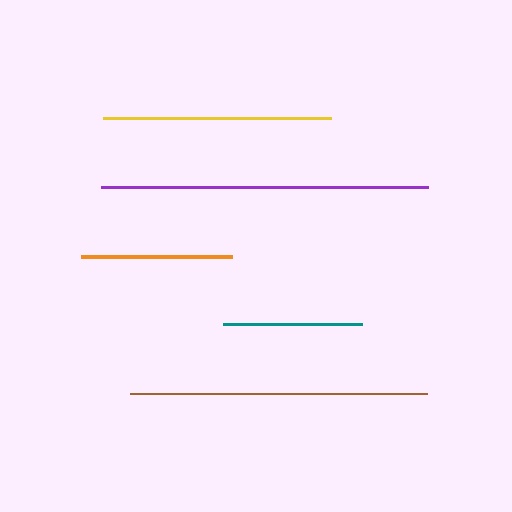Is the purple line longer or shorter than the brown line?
The purple line is longer than the brown line.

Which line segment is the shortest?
The teal line is the shortest at approximately 140 pixels.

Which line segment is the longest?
The purple line is the longest at approximately 327 pixels.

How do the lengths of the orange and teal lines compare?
The orange and teal lines are approximately the same length.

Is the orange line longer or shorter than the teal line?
The orange line is longer than the teal line.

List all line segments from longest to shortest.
From longest to shortest: purple, brown, yellow, orange, teal.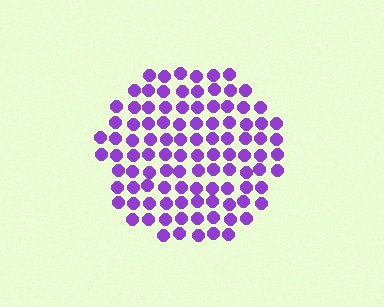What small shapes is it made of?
It is made of small circles.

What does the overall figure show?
The overall figure shows a circle.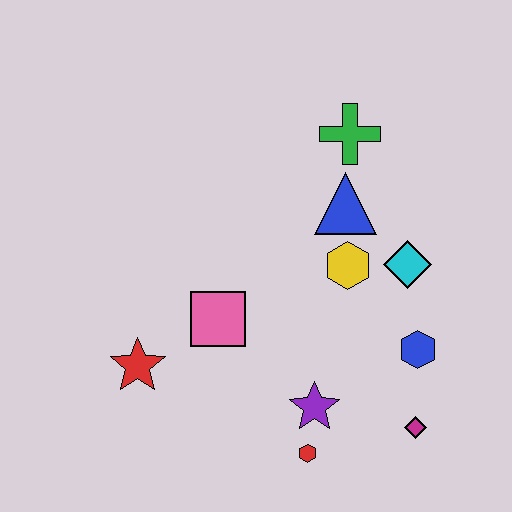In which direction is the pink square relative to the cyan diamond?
The pink square is to the left of the cyan diamond.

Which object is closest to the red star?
The pink square is closest to the red star.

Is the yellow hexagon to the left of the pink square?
No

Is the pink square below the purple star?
No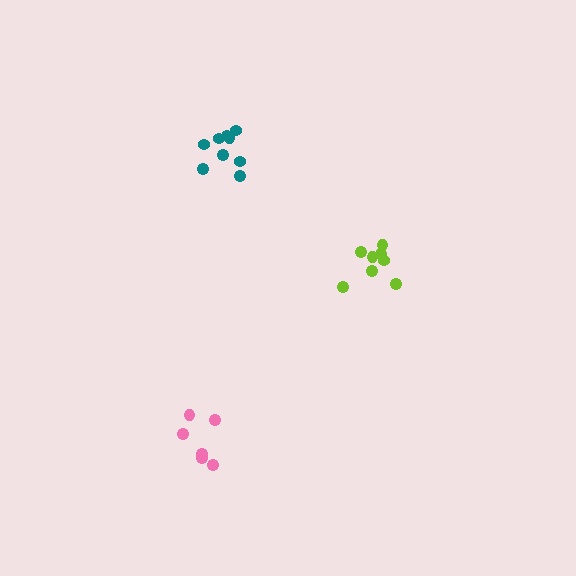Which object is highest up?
The teal cluster is topmost.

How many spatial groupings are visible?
There are 3 spatial groupings.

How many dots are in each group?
Group 1: 8 dots, Group 2: 6 dots, Group 3: 9 dots (23 total).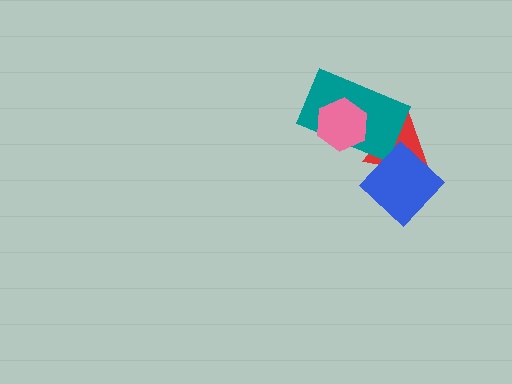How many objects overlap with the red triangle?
2 objects overlap with the red triangle.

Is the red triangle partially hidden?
Yes, it is partially covered by another shape.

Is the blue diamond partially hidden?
No, no other shape covers it.